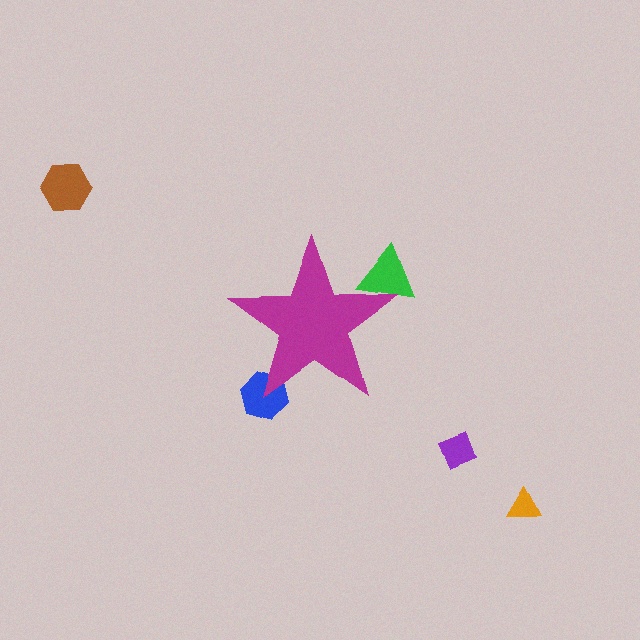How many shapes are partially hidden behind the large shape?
2 shapes are partially hidden.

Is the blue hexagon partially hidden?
Yes, the blue hexagon is partially hidden behind the magenta star.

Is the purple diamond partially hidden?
No, the purple diamond is fully visible.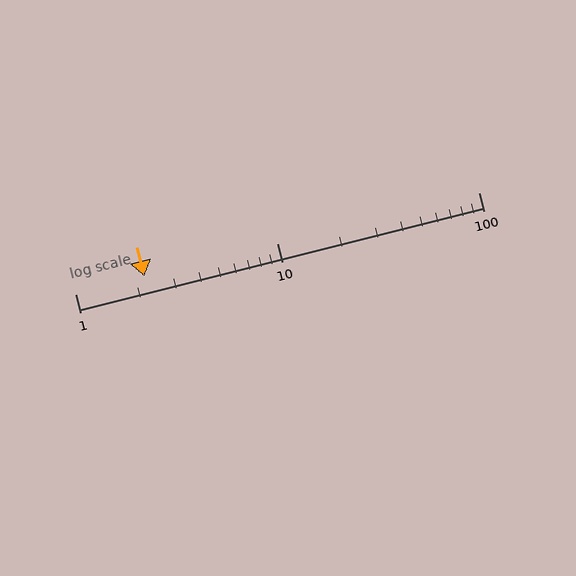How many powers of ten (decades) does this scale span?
The scale spans 2 decades, from 1 to 100.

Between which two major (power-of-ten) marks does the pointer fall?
The pointer is between 1 and 10.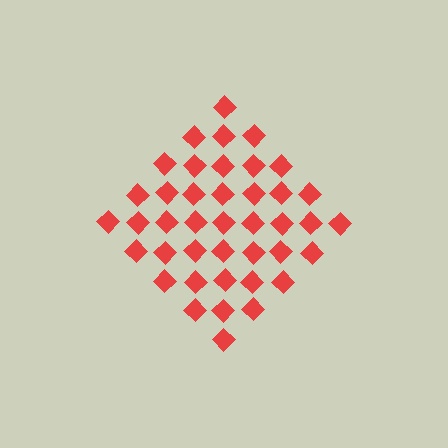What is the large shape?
The large shape is a diamond.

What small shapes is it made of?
It is made of small diamonds.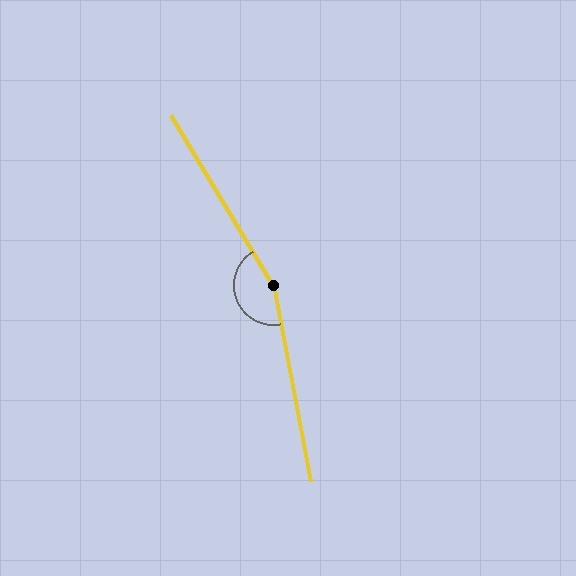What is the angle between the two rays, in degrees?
Approximately 159 degrees.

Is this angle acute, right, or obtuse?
It is obtuse.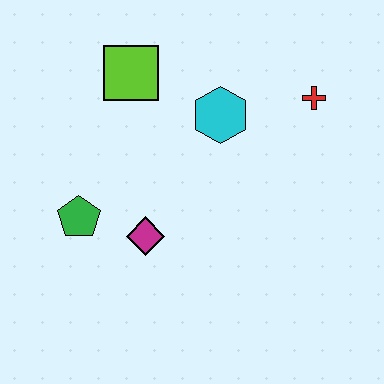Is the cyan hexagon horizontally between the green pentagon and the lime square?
No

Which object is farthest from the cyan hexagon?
The green pentagon is farthest from the cyan hexagon.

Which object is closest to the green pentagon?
The magenta diamond is closest to the green pentagon.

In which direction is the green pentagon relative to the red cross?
The green pentagon is to the left of the red cross.